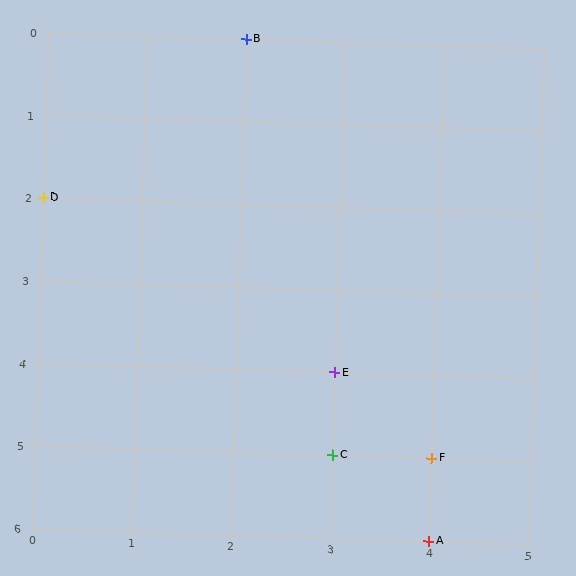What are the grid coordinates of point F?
Point F is at grid coordinates (4, 5).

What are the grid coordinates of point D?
Point D is at grid coordinates (0, 2).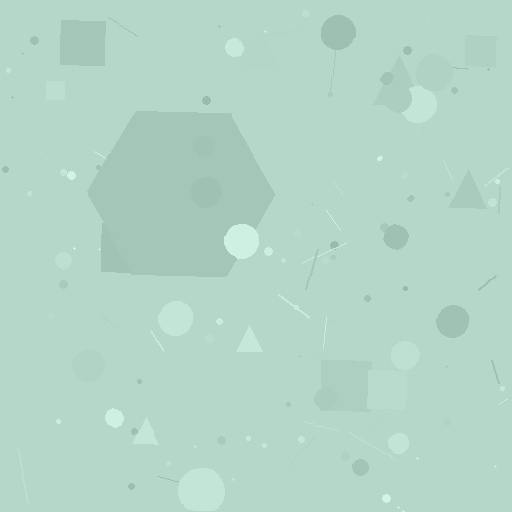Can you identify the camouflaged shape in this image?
The camouflaged shape is a hexagon.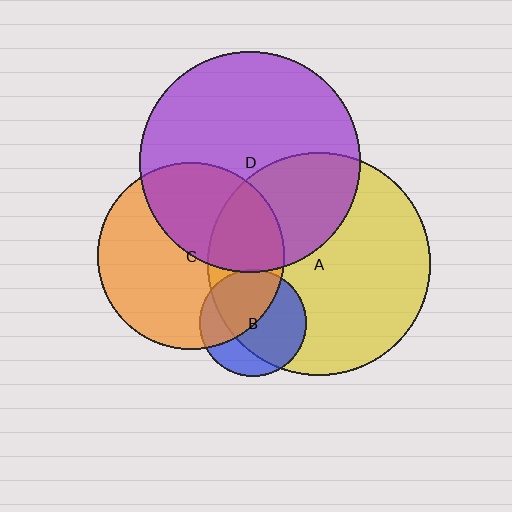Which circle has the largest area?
Circle A (yellow).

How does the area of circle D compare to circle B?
Approximately 4.3 times.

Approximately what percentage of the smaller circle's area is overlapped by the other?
Approximately 5%.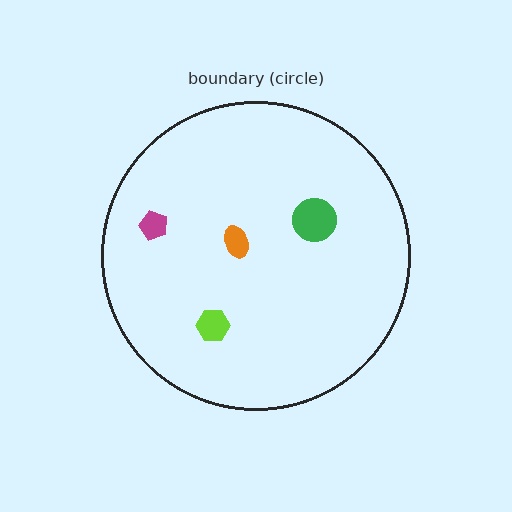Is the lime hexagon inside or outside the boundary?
Inside.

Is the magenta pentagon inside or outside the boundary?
Inside.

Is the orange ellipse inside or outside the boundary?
Inside.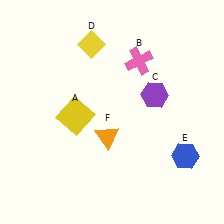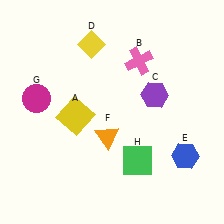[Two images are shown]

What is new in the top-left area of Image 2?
A magenta circle (G) was added in the top-left area of Image 2.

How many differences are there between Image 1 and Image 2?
There are 2 differences between the two images.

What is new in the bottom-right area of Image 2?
A green square (H) was added in the bottom-right area of Image 2.